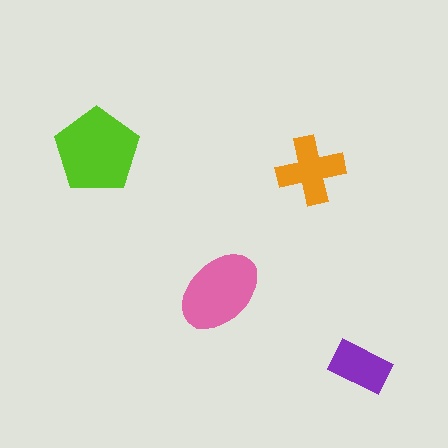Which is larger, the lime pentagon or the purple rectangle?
The lime pentagon.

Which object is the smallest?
The purple rectangle.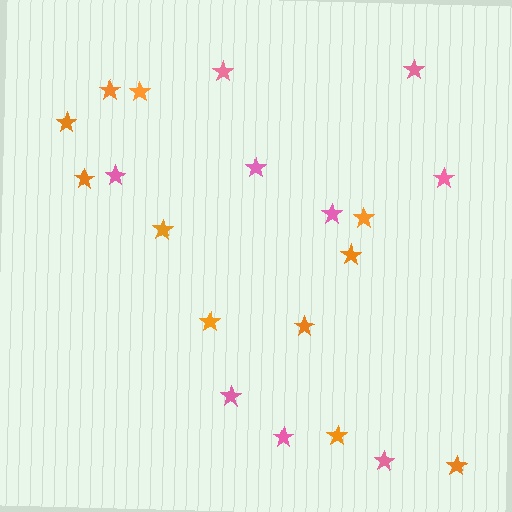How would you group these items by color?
There are 2 groups: one group of orange stars (11) and one group of pink stars (9).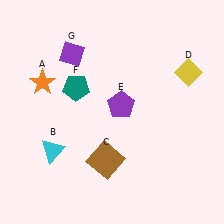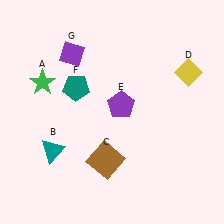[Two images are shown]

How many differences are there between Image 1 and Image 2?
There are 2 differences between the two images.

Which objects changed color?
A changed from orange to green. B changed from cyan to teal.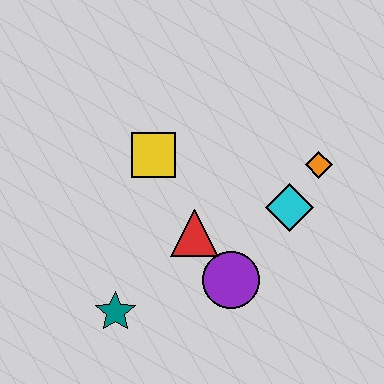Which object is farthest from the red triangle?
The orange diamond is farthest from the red triangle.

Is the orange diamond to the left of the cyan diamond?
No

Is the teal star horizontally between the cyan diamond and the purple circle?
No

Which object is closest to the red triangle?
The purple circle is closest to the red triangle.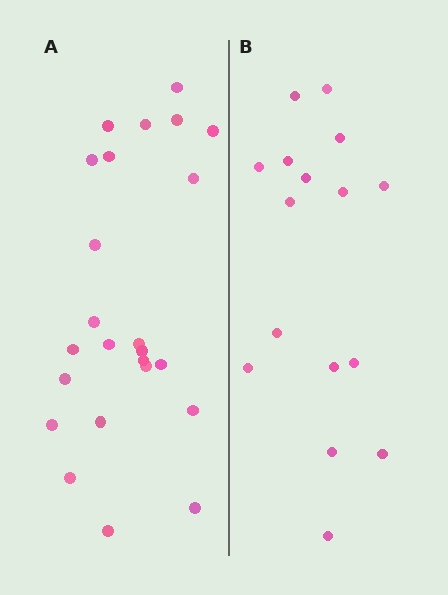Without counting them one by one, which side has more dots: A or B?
Region A (the left region) has more dots.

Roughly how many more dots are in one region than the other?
Region A has roughly 8 or so more dots than region B.